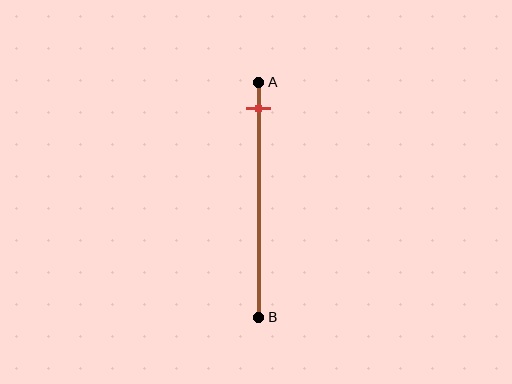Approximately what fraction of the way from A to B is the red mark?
The red mark is approximately 10% of the way from A to B.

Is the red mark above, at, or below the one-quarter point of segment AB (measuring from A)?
The red mark is above the one-quarter point of segment AB.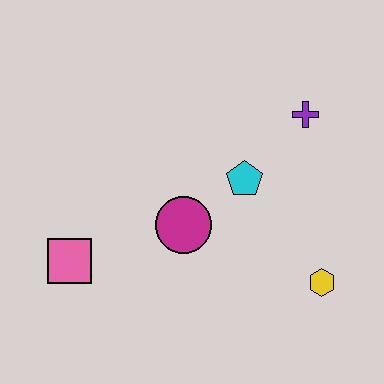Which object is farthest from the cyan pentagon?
The pink square is farthest from the cyan pentagon.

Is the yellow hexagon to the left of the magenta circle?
No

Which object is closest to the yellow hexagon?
The cyan pentagon is closest to the yellow hexagon.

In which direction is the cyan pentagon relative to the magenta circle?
The cyan pentagon is to the right of the magenta circle.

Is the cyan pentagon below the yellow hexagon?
No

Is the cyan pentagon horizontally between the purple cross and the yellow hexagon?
No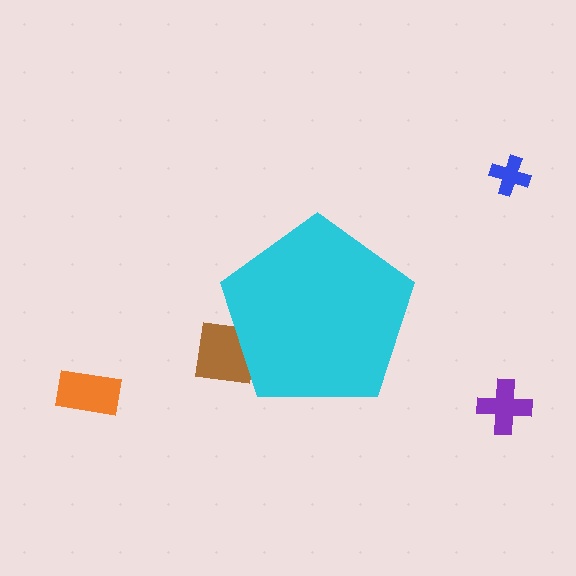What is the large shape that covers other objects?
A cyan pentagon.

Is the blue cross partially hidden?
No, the blue cross is fully visible.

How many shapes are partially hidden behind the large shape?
1 shape is partially hidden.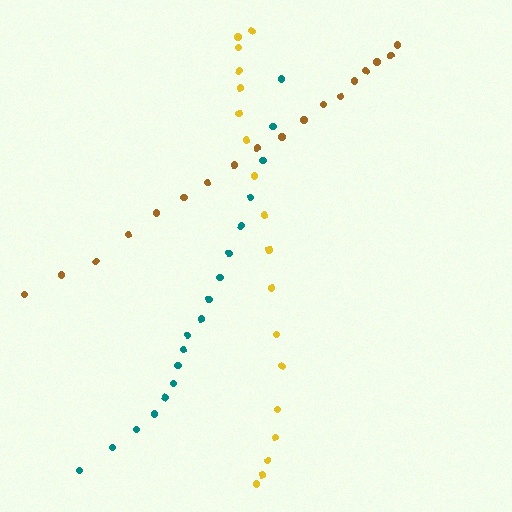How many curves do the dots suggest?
There are 3 distinct paths.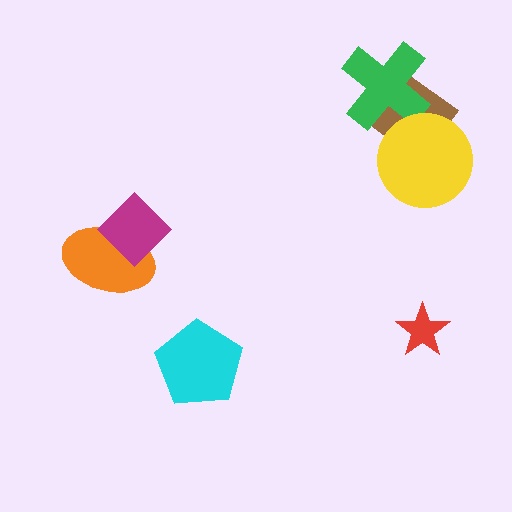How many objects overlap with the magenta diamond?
1 object overlaps with the magenta diamond.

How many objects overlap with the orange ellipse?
1 object overlaps with the orange ellipse.